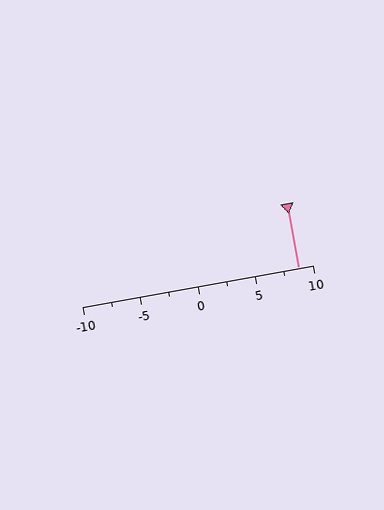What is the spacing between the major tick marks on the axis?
The major ticks are spaced 5 apart.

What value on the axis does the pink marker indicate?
The marker indicates approximately 8.8.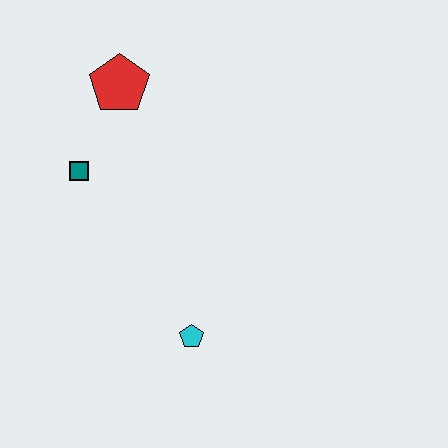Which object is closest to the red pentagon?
The teal square is closest to the red pentagon.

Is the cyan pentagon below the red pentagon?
Yes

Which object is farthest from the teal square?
The cyan pentagon is farthest from the teal square.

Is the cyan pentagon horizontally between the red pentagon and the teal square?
No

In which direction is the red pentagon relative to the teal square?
The red pentagon is above the teal square.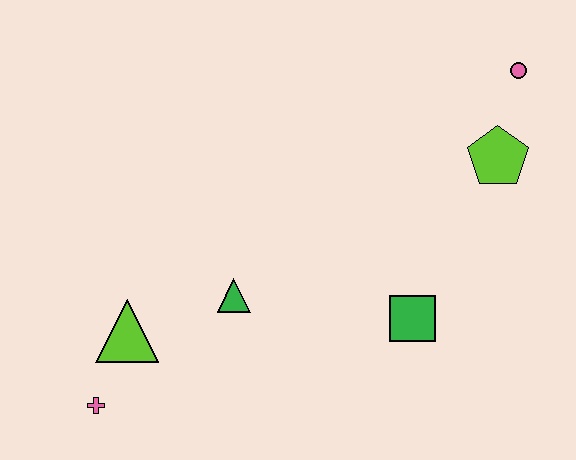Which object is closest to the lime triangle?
The pink cross is closest to the lime triangle.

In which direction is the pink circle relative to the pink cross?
The pink circle is to the right of the pink cross.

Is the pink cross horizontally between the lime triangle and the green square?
No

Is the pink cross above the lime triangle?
No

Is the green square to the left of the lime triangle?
No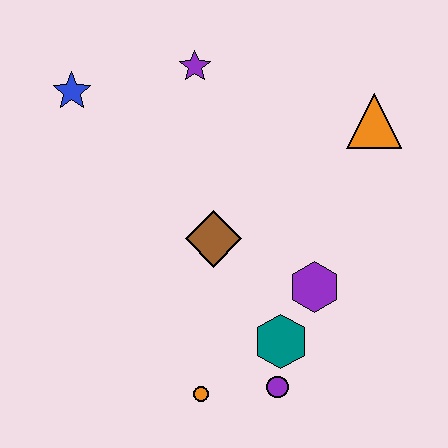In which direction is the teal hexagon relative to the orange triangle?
The teal hexagon is below the orange triangle.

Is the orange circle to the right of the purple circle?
No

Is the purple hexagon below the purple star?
Yes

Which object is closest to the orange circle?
The purple circle is closest to the orange circle.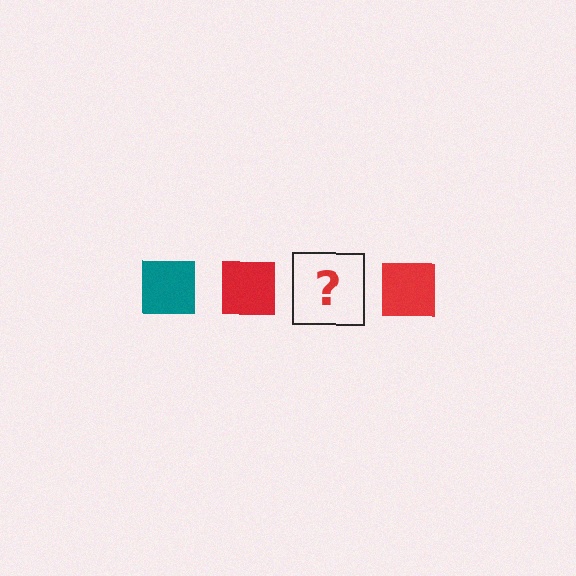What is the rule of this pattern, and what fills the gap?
The rule is that the pattern cycles through teal, red squares. The gap should be filled with a teal square.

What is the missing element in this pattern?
The missing element is a teal square.